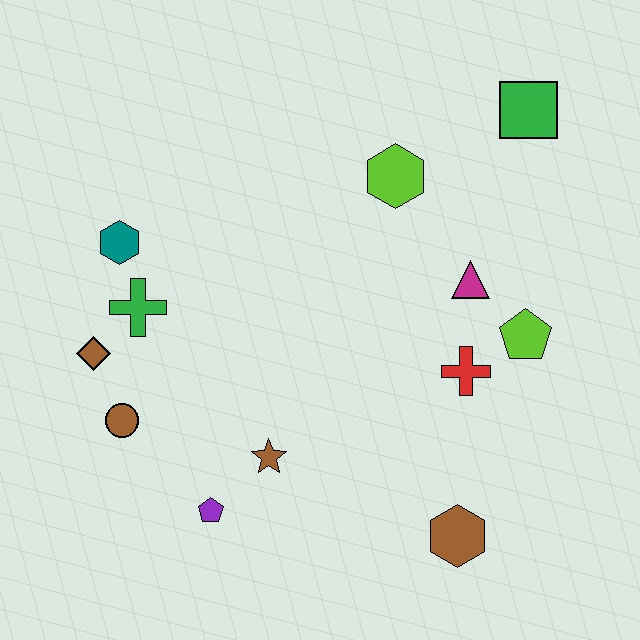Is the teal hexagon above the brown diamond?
Yes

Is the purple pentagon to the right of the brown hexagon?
No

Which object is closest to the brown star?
The purple pentagon is closest to the brown star.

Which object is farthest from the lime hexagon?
The purple pentagon is farthest from the lime hexagon.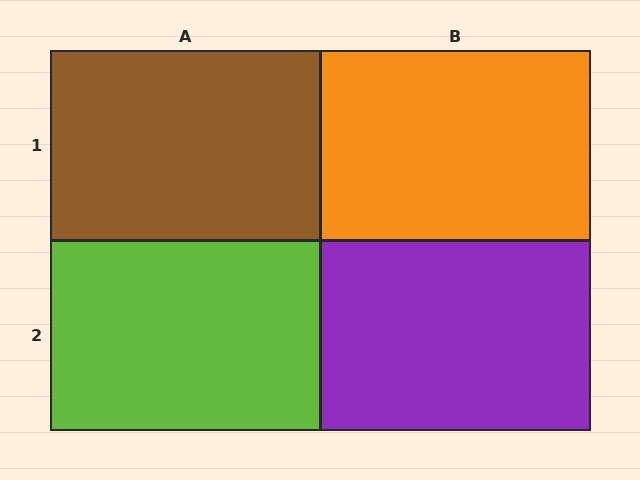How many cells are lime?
1 cell is lime.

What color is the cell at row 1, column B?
Orange.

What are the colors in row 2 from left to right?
Lime, purple.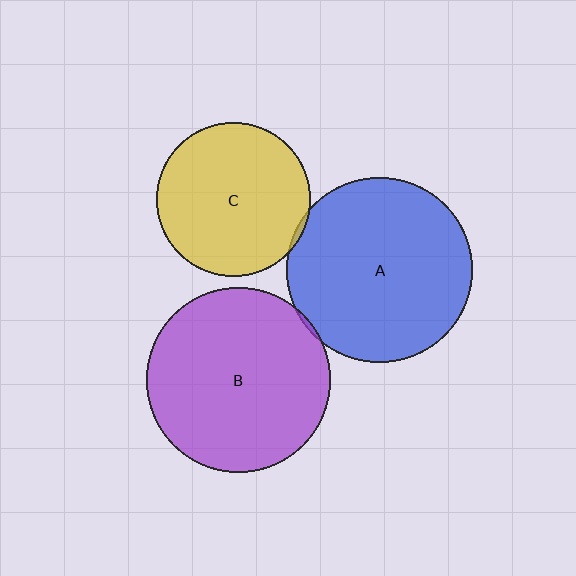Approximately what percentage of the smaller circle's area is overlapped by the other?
Approximately 5%.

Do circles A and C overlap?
Yes.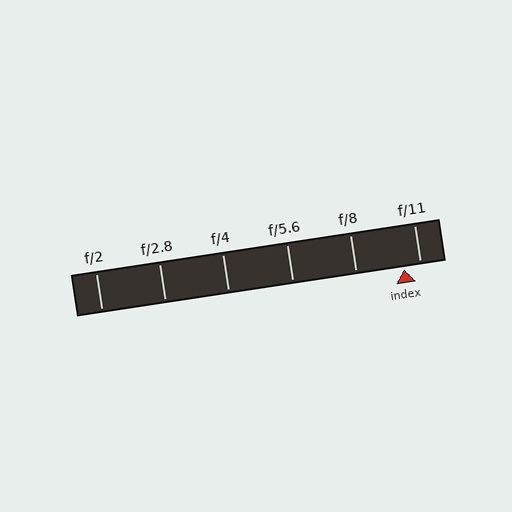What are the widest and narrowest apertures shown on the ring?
The widest aperture shown is f/2 and the narrowest is f/11.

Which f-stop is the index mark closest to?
The index mark is closest to f/11.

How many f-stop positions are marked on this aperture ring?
There are 6 f-stop positions marked.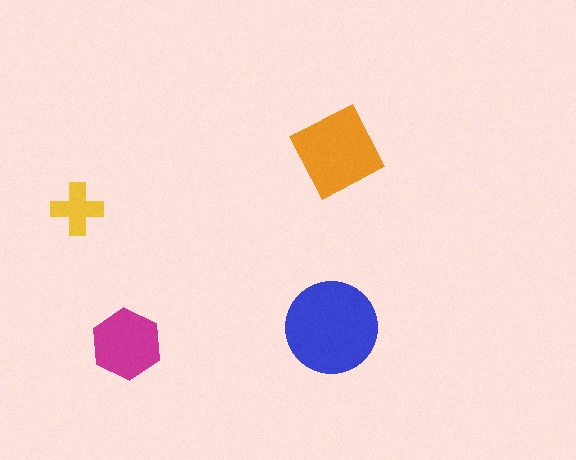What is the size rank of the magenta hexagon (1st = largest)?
3rd.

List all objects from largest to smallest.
The blue circle, the orange square, the magenta hexagon, the yellow cross.